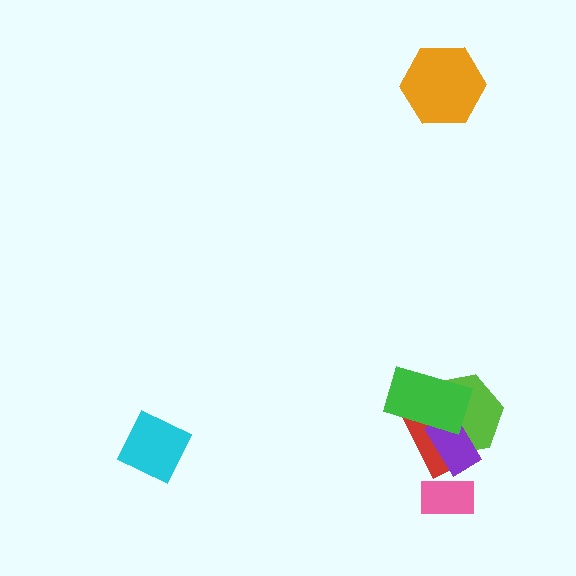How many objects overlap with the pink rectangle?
0 objects overlap with the pink rectangle.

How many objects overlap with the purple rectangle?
3 objects overlap with the purple rectangle.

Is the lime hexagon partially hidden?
Yes, it is partially covered by another shape.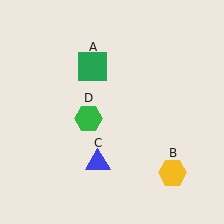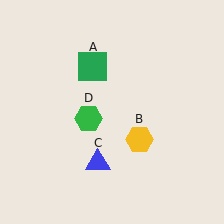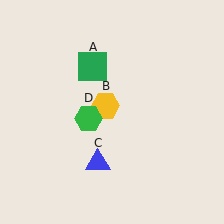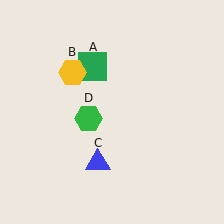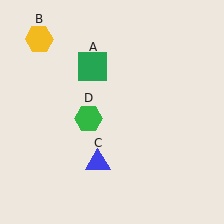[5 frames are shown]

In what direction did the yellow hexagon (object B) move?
The yellow hexagon (object B) moved up and to the left.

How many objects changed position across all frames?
1 object changed position: yellow hexagon (object B).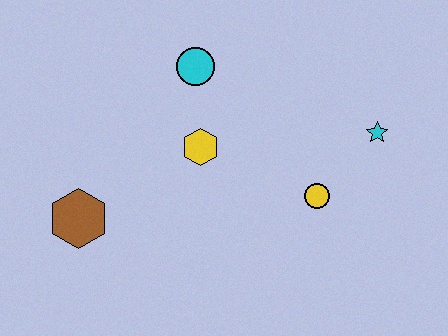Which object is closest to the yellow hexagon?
The cyan circle is closest to the yellow hexagon.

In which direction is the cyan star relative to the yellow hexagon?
The cyan star is to the right of the yellow hexagon.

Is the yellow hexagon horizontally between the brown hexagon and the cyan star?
Yes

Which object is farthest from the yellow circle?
The brown hexagon is farthest from the yellow circle.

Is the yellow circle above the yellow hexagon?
No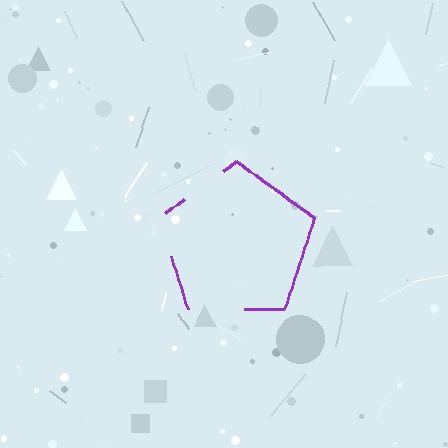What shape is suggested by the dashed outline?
The dashed outline suggests a pentagon.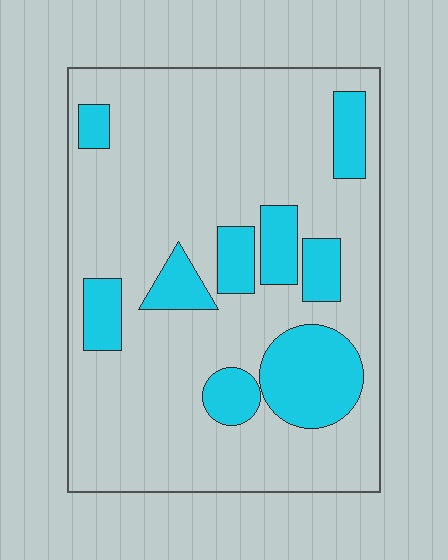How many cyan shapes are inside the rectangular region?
9.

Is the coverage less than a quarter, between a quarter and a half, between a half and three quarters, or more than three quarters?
Less than a quarter.